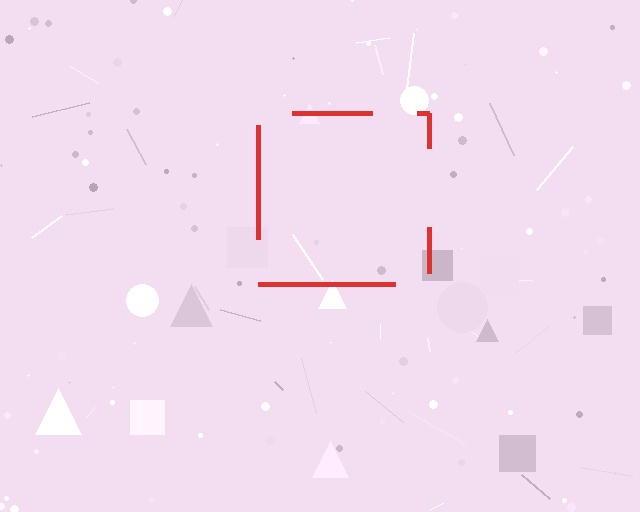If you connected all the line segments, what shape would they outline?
They would outline a square.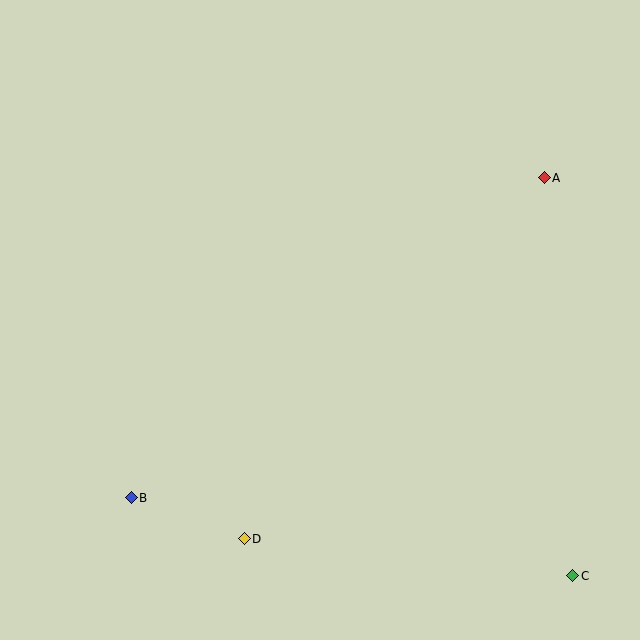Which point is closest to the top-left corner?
Point B is closest to the top-left corner.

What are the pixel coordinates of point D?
Point D is at (244, 539).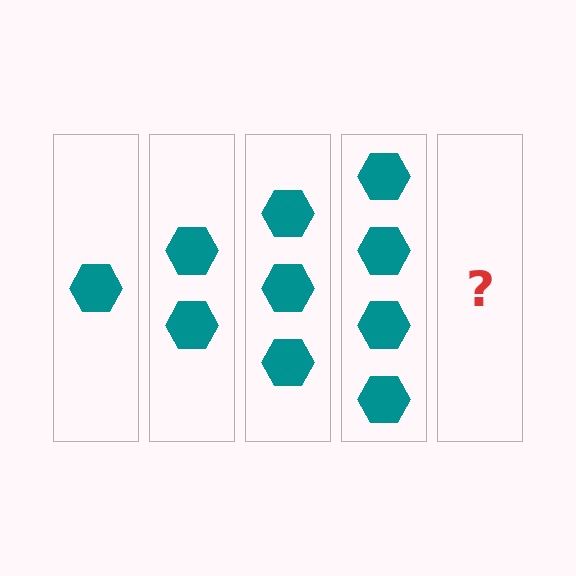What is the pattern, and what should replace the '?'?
The pattern is that each step adds one more hexagon. The '?' should be 5 hexagons.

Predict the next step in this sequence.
The next step is 5 hexagons.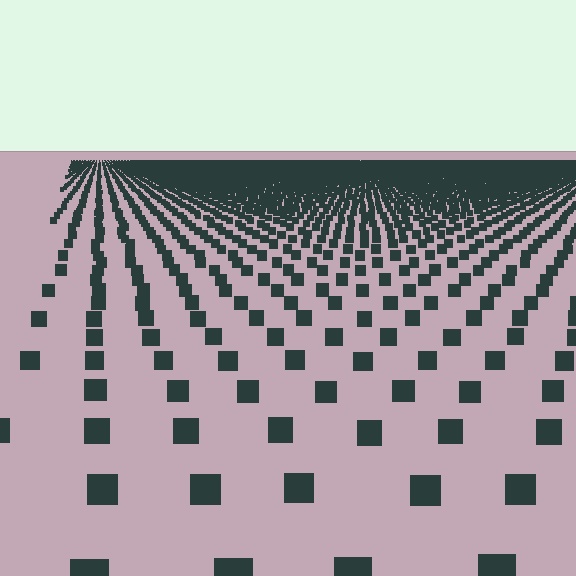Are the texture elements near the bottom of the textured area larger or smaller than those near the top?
Larger. Near the bottom, elements are closer to the viewer and appear at a bigger on-screen size.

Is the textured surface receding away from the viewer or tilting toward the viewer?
The surface is receding away from the viewer. Texture elements get smaller and denser toward the top.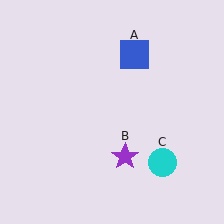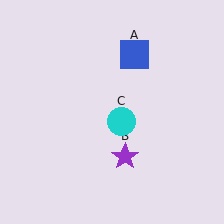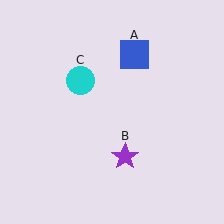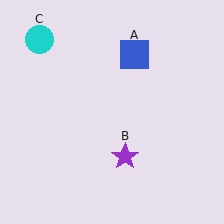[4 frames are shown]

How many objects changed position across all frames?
1 object changed position: cyan circle (object C).